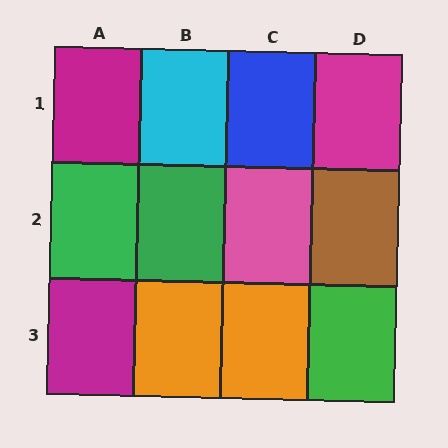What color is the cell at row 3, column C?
Orange.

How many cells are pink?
1 cell is pink.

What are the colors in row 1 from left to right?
Magenta, cyan, blue, magenta.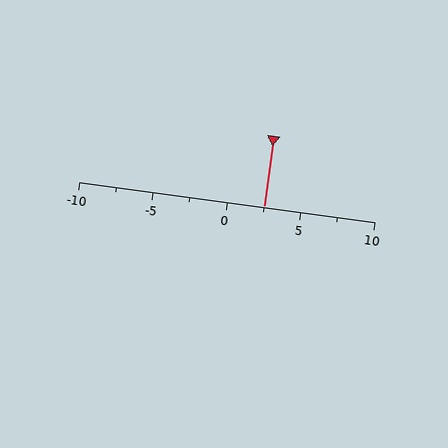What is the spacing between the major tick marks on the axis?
The major ticks are spaced 5 apart.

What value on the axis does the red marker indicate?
The marker indicates approximately 2.5.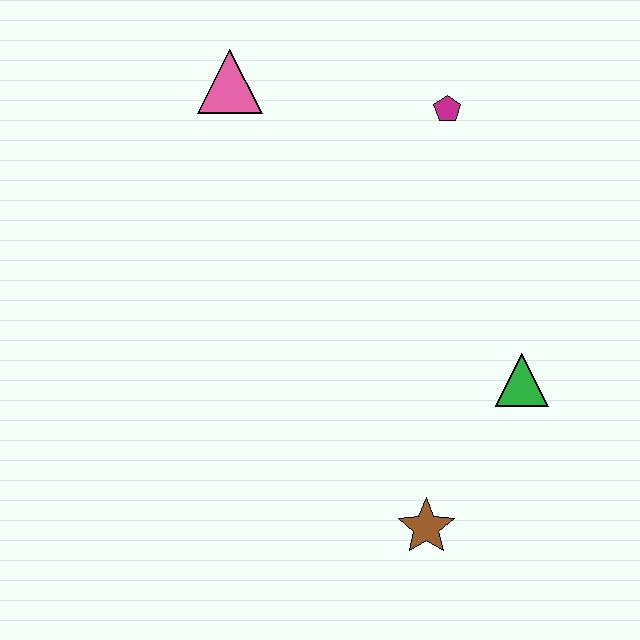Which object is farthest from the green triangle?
The pink triangle is farthest from the green triangle.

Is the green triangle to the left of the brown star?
No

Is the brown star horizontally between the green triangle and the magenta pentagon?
No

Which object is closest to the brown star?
The green triangle is closest to the brown star.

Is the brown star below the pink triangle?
Yes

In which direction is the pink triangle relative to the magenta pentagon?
The pink triangle is to the left of the magenta pentagon.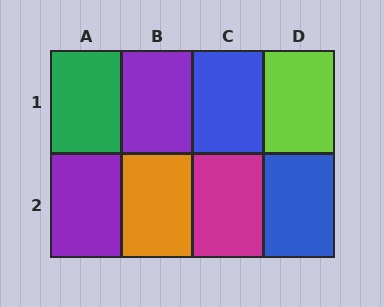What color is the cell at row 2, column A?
Purple.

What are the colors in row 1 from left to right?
Green, purple, blue, lime.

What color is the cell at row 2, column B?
Orange.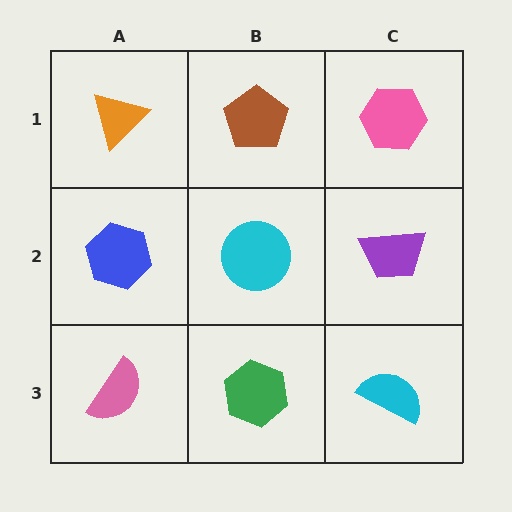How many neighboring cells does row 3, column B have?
3.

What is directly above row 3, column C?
A purple trapezoid.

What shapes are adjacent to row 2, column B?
A brown pentagon (row 1, column B), a green hexagon (row 3, column B), a blue hexagon (row 2, column A), a purple trapezoid (row 2, column C).